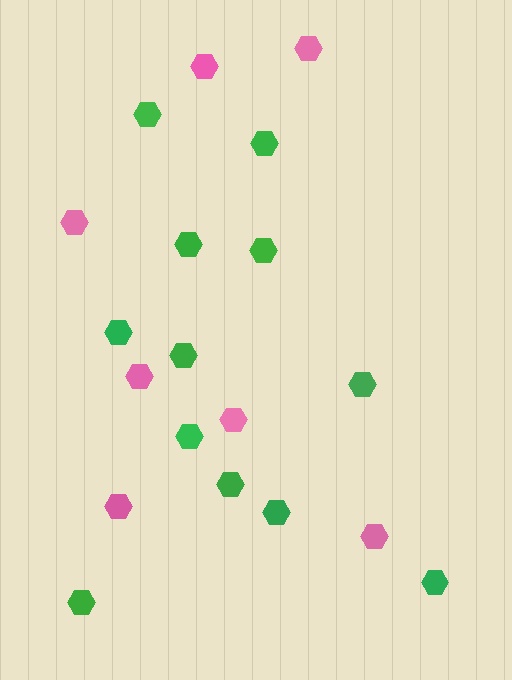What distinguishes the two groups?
There are 2 groups: one group of green hexagons (12) and one group of pink hexagons (7).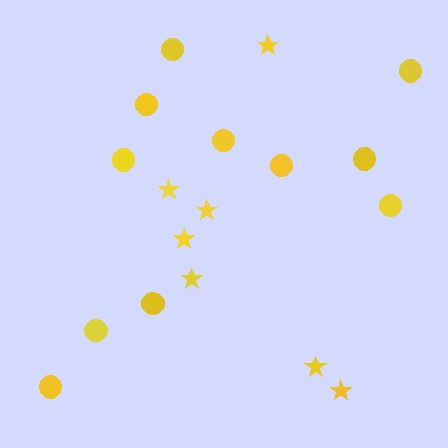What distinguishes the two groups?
There are 2 groups: one group of circles (11) and one group of stars (7).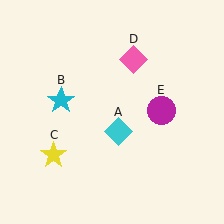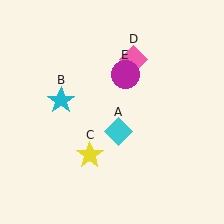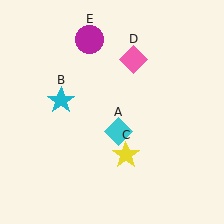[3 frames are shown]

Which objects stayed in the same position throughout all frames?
Cyan diamond (object A) and cyan star (object B) and pink diamond (object D) remained stationary.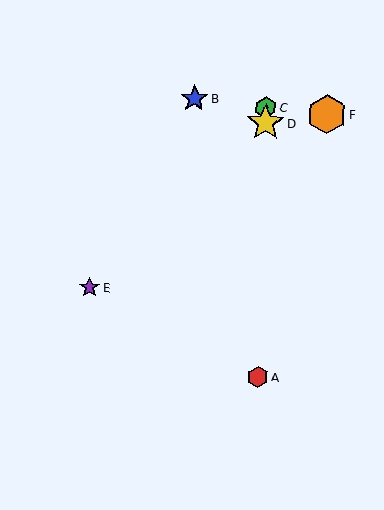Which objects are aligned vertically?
Objects A, C, D are aligned vertically.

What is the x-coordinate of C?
Object C is at x≈266.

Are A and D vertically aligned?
Yes, both are at x≈257.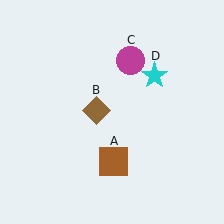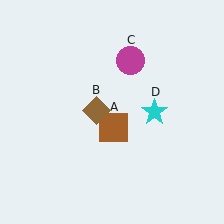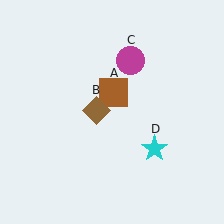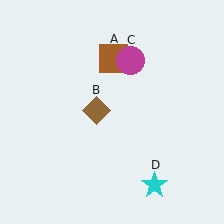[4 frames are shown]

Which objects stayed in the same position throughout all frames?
Brown diamond (object B) and magenta circle (object C) remained stationary.